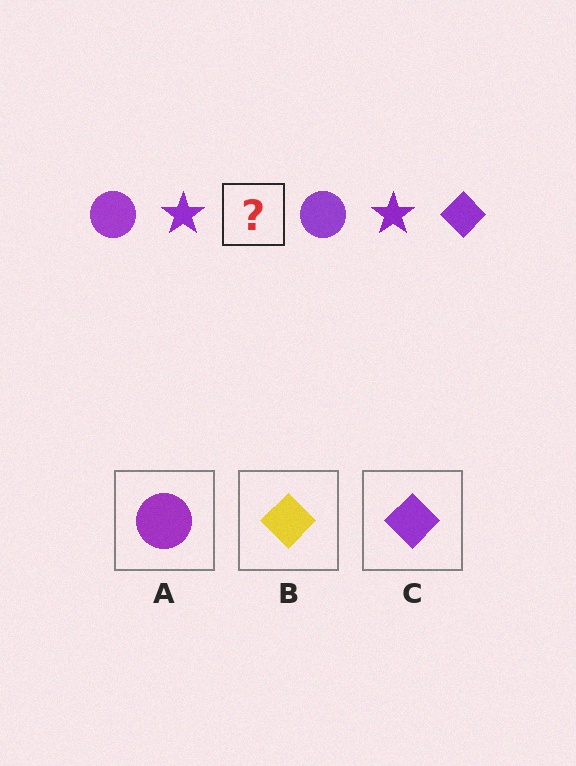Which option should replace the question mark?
Option C.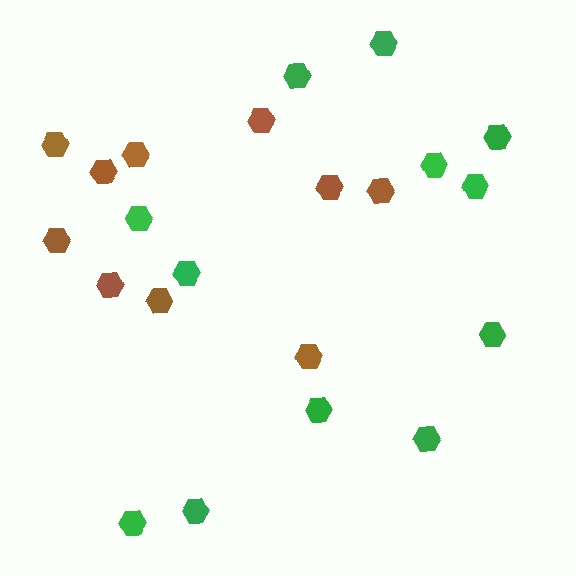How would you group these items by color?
There are 2 groups: one group of green hexagons (12) and one group of brown hexagons (10).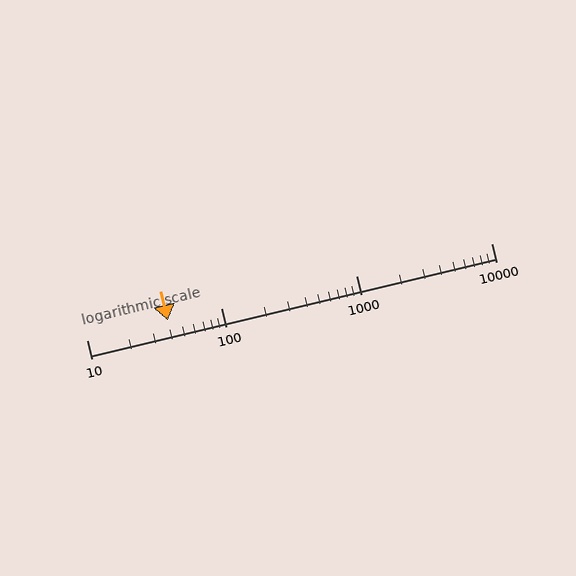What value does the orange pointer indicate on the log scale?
The pointer indicates approximately 40.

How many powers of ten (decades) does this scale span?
The scale spans 3 decades, from 10 to 10000.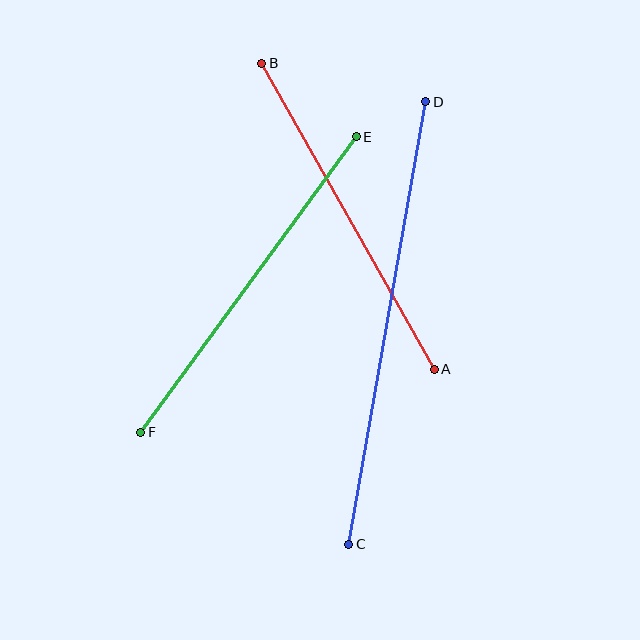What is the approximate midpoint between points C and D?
The midpoint is at approximately (387, 323) pixels.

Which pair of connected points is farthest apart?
Points C and D are farthest apart.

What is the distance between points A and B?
The distance is approximately 351 pixels.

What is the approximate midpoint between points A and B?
The midpoint is at approximately (348, 216) pixels.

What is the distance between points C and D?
The distance is approximately 449 pixels.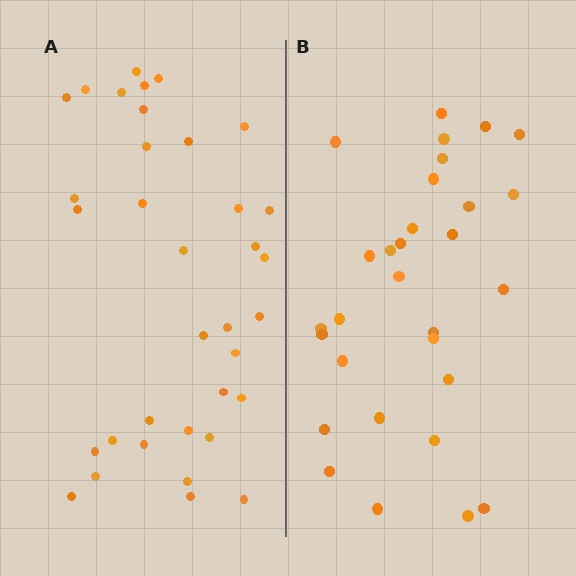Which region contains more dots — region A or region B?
Region A (the left region) has more dots.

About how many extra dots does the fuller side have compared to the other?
Region A has about 5 more dots than region B.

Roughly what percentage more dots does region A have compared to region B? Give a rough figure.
About 15% more.